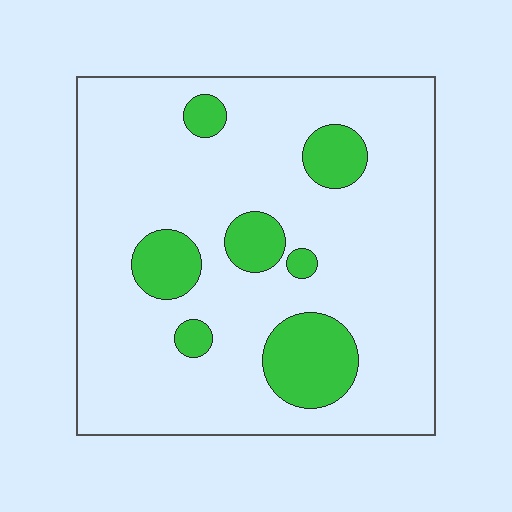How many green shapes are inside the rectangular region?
7.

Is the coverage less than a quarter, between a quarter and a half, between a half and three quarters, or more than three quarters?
Less than a quarter.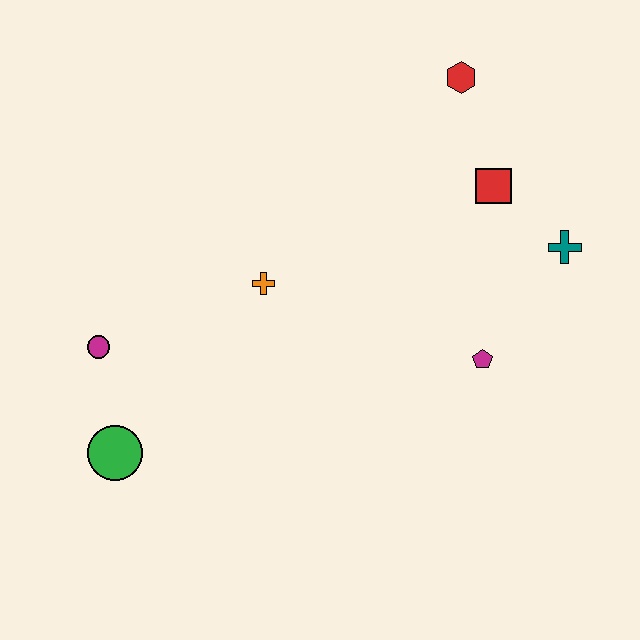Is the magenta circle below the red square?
Yes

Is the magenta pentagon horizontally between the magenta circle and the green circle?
No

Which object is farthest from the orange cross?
The teal cross is farthest from the orange cross.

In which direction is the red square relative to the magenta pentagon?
The red square is above the magenta pentagon.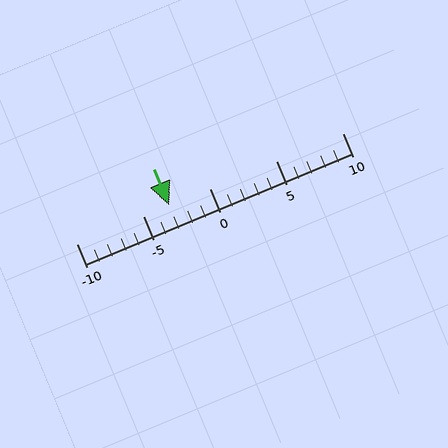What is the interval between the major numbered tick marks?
The major tick marks are spaced 5 units apart.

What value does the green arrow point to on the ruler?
The green arrow points to approximately -3.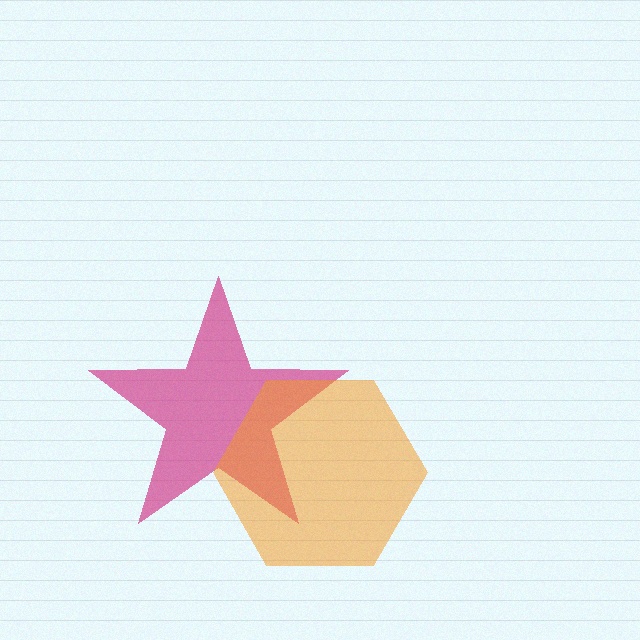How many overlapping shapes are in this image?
There are 2 overlapping shapes in the image.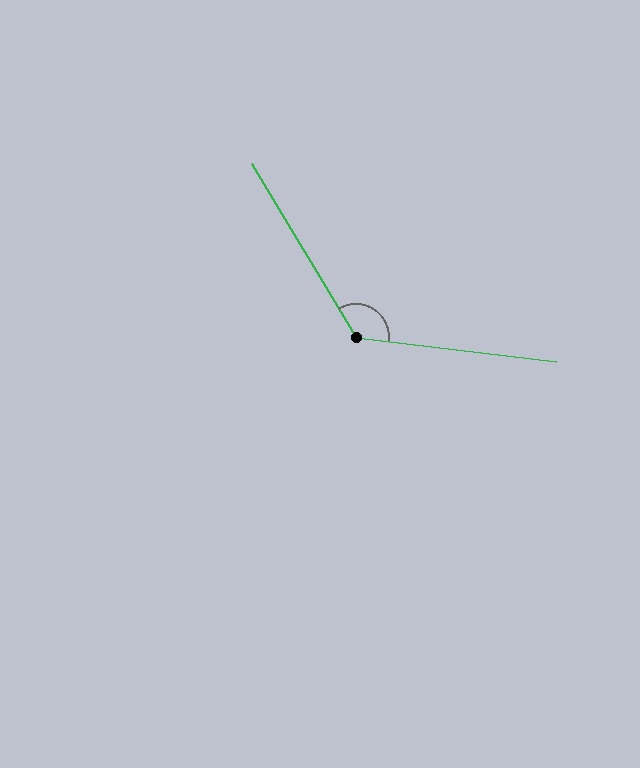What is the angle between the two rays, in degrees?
Approximately 128 degrees.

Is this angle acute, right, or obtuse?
It is obtuse.